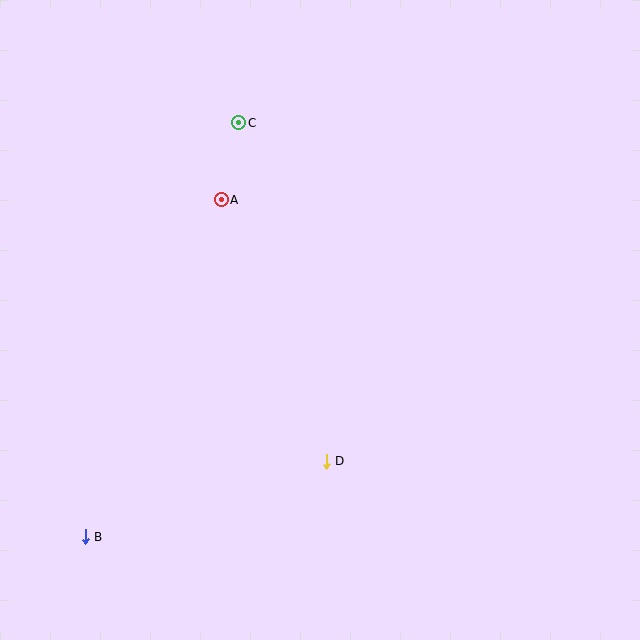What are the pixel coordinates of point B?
Point B is at (85, 537).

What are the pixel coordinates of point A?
Point A is at (221, 200).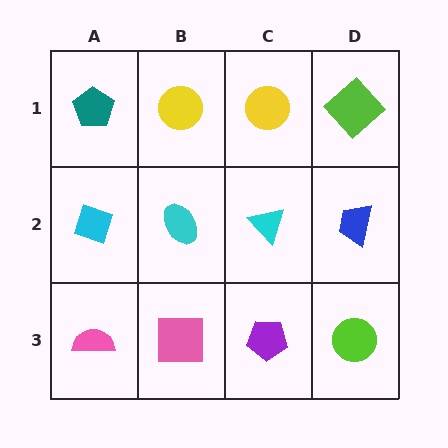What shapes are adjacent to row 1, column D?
A blue trapezoid (row 2, column D), a yellow circle (row 1, column C).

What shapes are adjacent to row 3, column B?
A cyan ellipse (row 2, column B), a pink semicircle (row 3, column A), a purple pentagon (row 3, column C).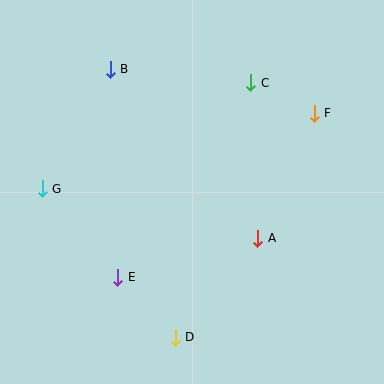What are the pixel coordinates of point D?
Point D is at (175, 337).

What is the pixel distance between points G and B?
The distance between G and B is 138 pixels.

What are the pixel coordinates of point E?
Point E is at (118, 277).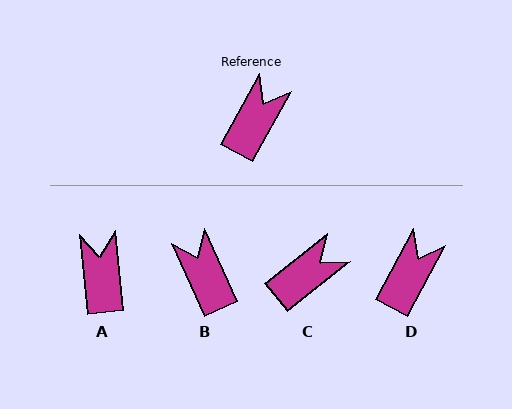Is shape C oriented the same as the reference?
No, it is off by about 23 degrees.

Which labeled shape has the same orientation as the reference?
D.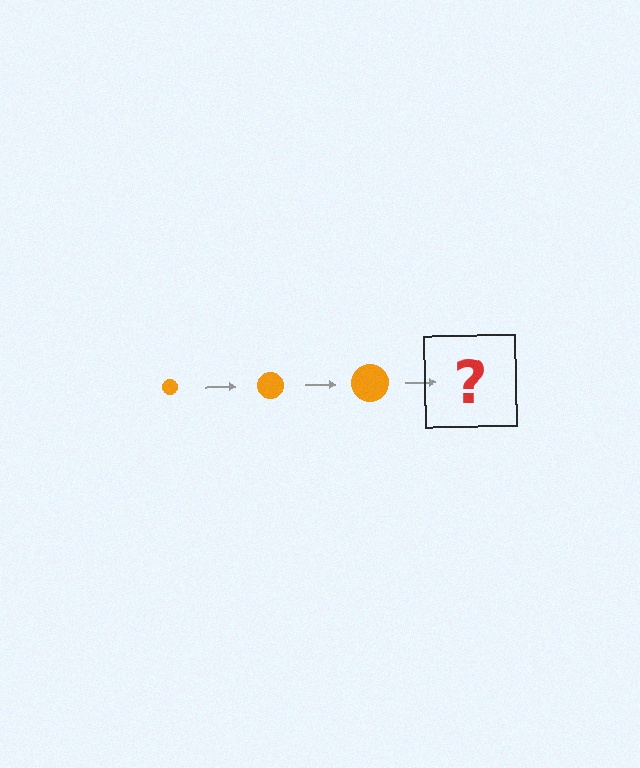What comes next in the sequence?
The next element should be an orange circle, larger than the previous one.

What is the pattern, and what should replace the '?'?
The pattern is that the circle gets progressively larger each step. The '?' should be an orange circle, larger than the previous one.